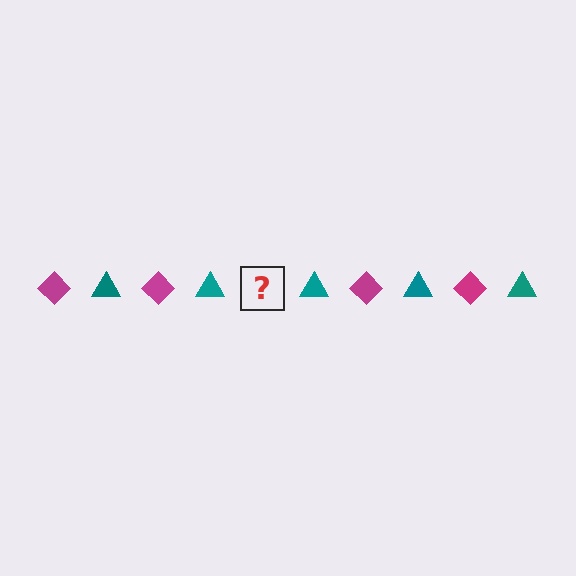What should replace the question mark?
The question mark should be replaced with a magenta diamond.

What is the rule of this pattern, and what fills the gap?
The rule is that the pattern alternates between magenta diamond and teal triangle. The gap should be filled with a magenta diamond.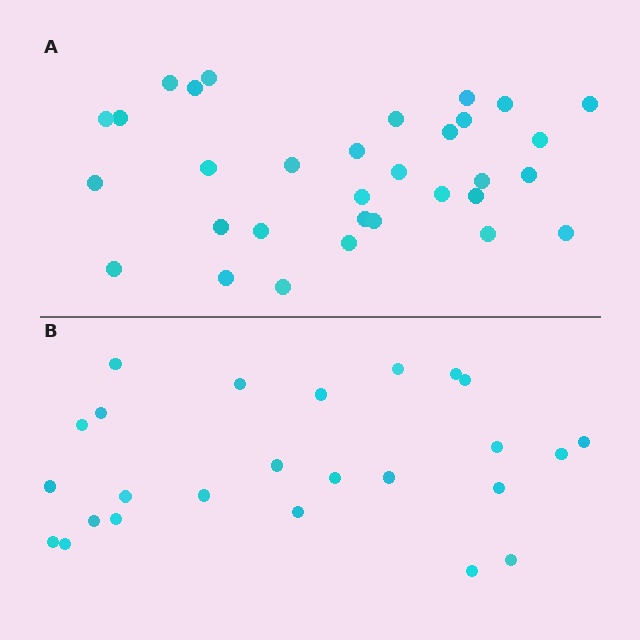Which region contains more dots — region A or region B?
Region A (the top region) has more dots.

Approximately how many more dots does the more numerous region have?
Region A has roughly 8 or so more dots than region B.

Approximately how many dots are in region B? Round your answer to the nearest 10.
About 20 dots. (The exact count is 25, which rounds to 20.)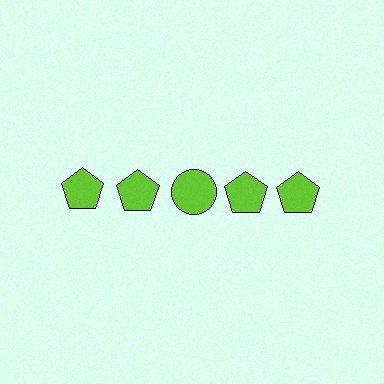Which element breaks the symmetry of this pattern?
The lime circle in the top row, center column breaks the symmetry. All other shapes are lime pentagons.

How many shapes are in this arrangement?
There are 5 shapes arranged in a grid pattern.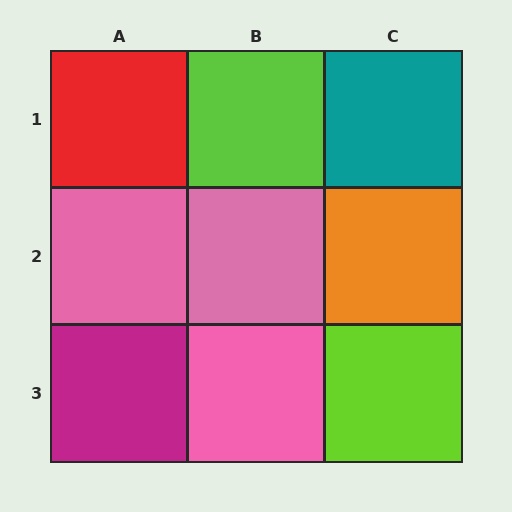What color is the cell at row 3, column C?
Lime.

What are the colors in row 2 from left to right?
Pink, pink, orange.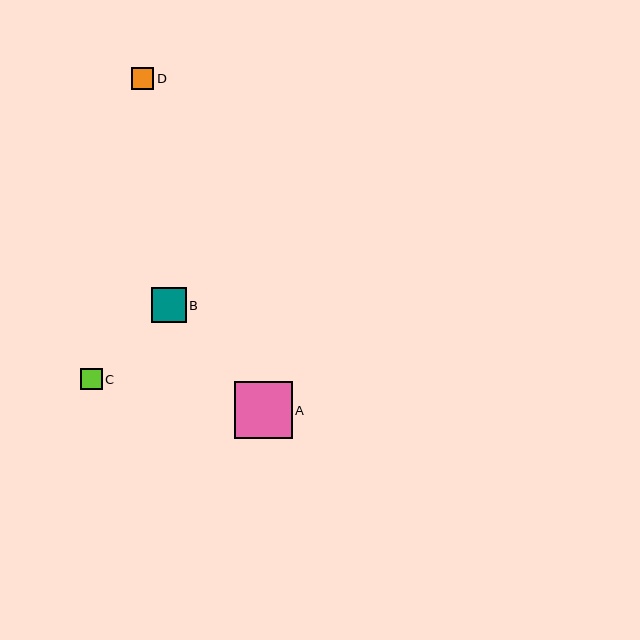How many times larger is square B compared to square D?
Square B is approximately 1.6 times the size of square D.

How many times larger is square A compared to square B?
Square A is approximately 1.6 times the size of square B.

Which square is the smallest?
Square C is the smallest with a size of approximately 21 pixels.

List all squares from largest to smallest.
From largest to smallest: A, B, D, C.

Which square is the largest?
Square A is the largest with a size of approximately 58 pixels.